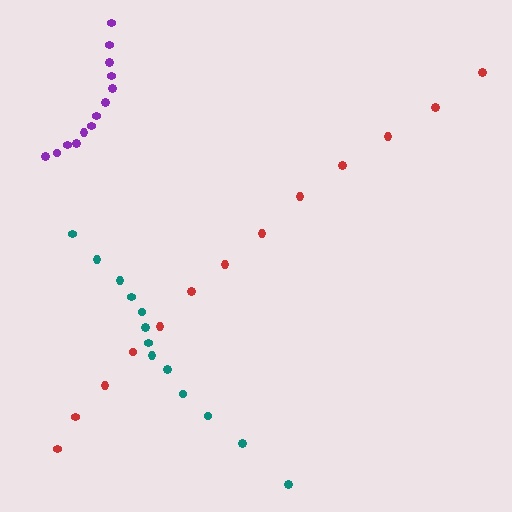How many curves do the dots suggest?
There are 3 distinct paths.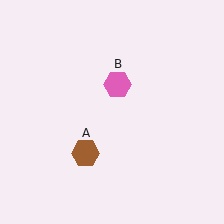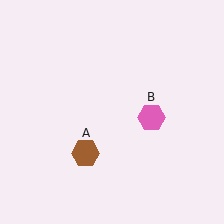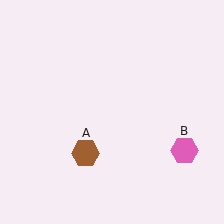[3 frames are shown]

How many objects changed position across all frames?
1 object changed position: pink hexagon (object B).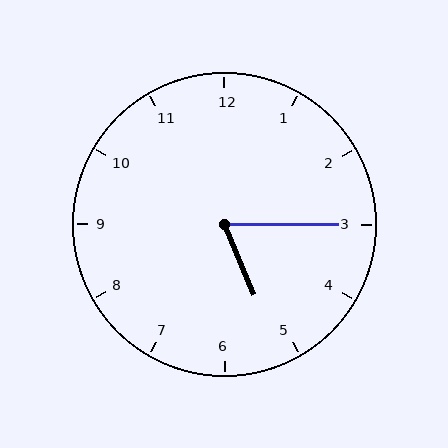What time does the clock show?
5:15.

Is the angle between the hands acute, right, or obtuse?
It is acute.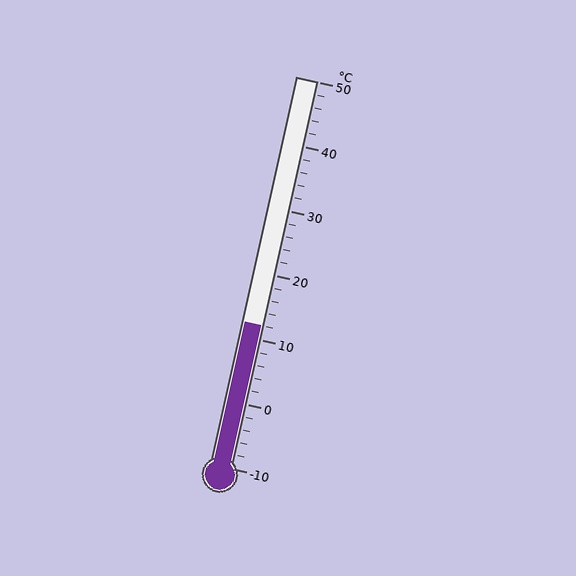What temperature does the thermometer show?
The thermometer shows approximately 12°C.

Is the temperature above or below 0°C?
The temperature is above 0°C.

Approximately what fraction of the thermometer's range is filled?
The thermometer is filled to approximately 35% of its range.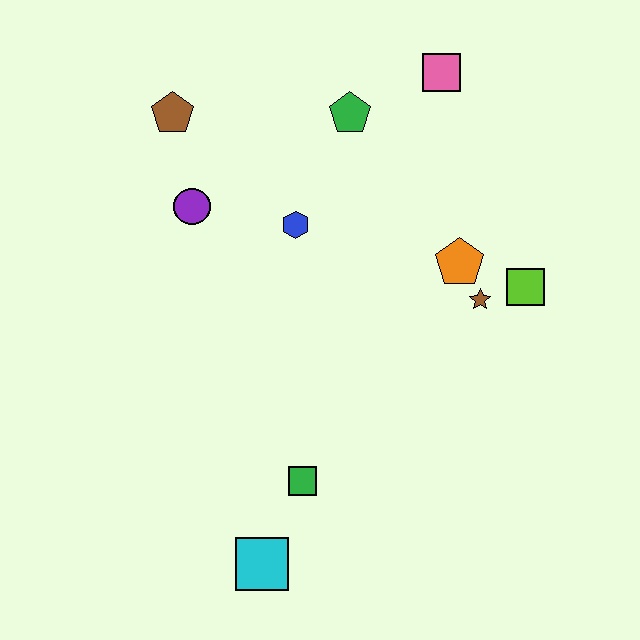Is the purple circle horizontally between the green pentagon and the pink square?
No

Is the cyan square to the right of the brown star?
No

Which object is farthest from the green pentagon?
The cyan square is farthest from the green pentagon.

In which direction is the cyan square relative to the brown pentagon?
The cyan square is below the brown pentagon.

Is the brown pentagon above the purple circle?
Yes